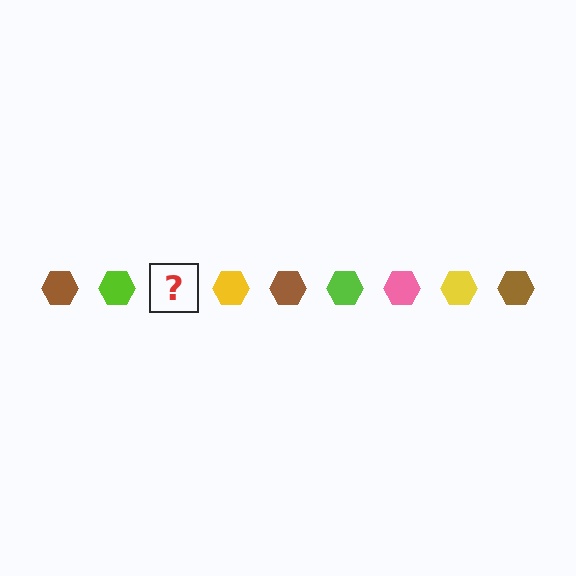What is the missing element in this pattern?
The missing element is a pink hexagon.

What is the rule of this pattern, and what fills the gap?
The rule is that the pattern cycles through brown, lime, pink, yellow hexagons. The gap should be filled with a pink hexagon.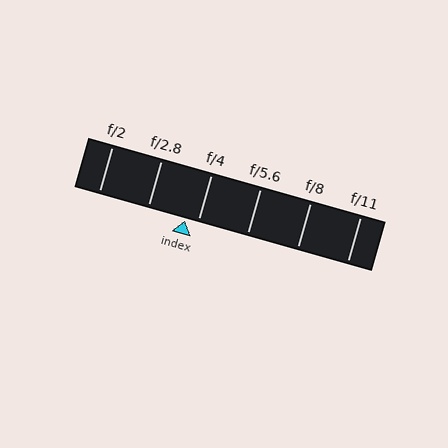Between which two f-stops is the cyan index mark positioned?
The index mark is between f/2.8 and f/4.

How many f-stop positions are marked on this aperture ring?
There are 6 f-stop positions marked.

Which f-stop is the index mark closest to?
The index mark is closest to f/4.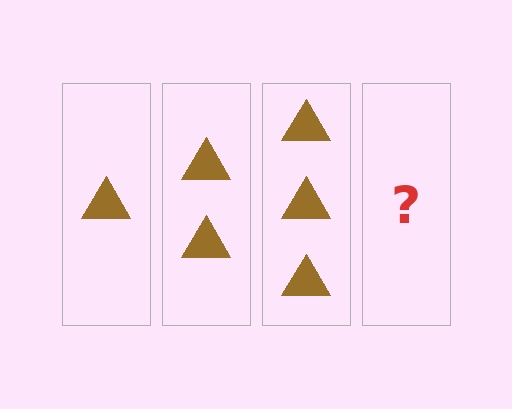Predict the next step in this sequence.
The next step is 4 triangles.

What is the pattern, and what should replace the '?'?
The pattern is that each step adds one more triangle. The '?' should be 4 triangles.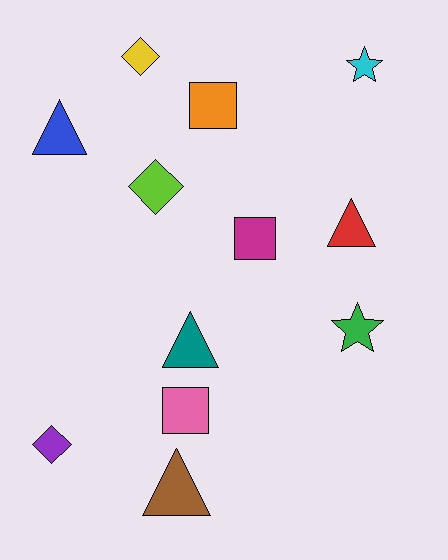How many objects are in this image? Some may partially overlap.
There are 12 objects.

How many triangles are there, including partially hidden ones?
There are 4 triangles.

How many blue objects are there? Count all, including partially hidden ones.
There is 1 blue object.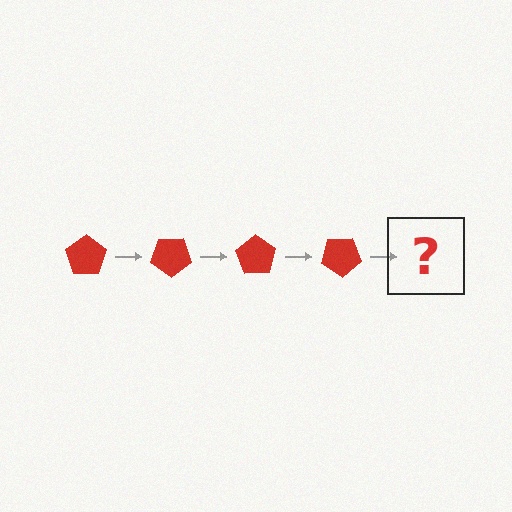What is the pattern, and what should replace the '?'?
The pattern is that the pentagon rotates 35 degrees each step. The '?' should be a red pentagon rotated 140 degrees.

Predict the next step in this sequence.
The next step is a red pentagon rotated 140 degrees.